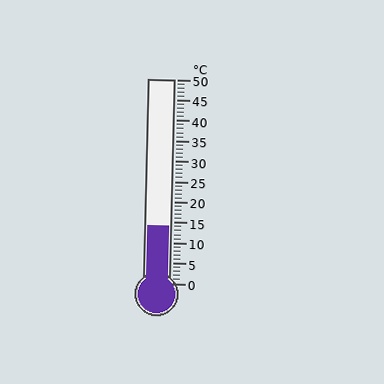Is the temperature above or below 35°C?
The temperature is below 35°C.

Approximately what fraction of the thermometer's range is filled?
The thermometer is filled to approximately 30% of its range.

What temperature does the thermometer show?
The thermometer shows approximately 14°C.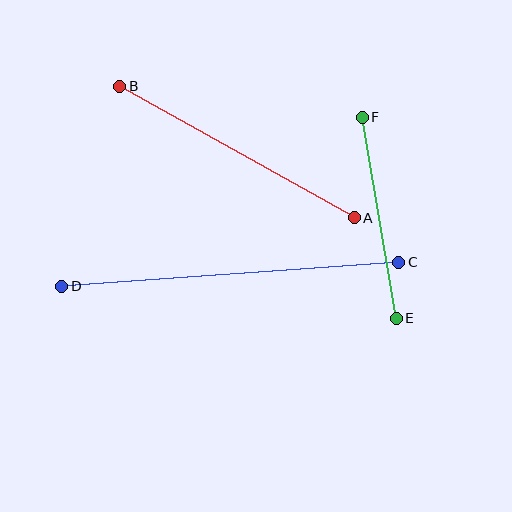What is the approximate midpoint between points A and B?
The midpoint is at approximately (237, 152) pixels.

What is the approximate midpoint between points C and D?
The midpoint is at approximately (230, 274) pixels.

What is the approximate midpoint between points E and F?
The midpoint is at approximately (379, 218) pixels.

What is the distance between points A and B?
The distance is approximately 269 pixels.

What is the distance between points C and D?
The distance is approximately 338 pixels.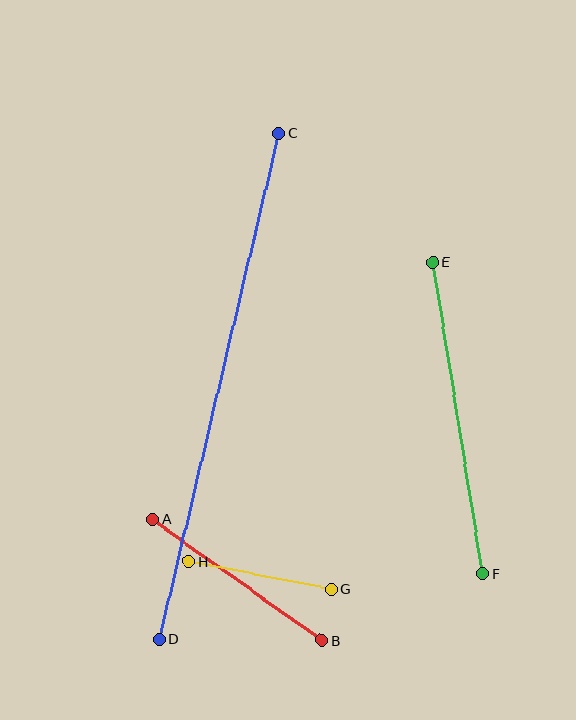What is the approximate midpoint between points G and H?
The midpoint is at approximately (260, 575) pixels.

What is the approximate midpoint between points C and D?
The midpoint is at approximately (219, 386) pixels.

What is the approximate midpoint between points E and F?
The midpoint is at approximately (458, 418) pixels.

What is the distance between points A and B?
The distance is approximately 208 pixels.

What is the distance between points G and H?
The distance is approximately 145 pixels.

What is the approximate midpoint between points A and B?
The midpoint is at approximately (237, 580) pixels.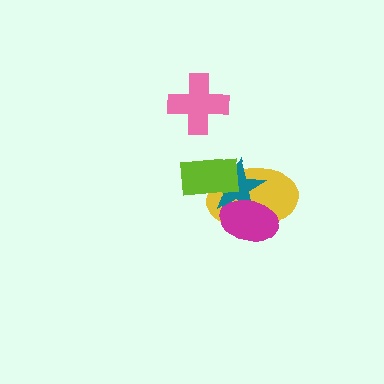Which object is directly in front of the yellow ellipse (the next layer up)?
The teal star is directly in front of the yellow ellipse.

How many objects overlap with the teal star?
3 objects overlap with the teal star.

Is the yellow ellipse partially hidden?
Yes, it is partially covered by another shape.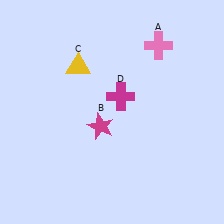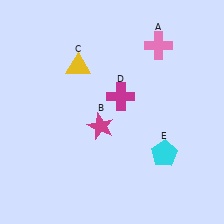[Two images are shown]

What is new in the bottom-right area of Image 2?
A cyan pentagon (E) was added in the bottom-right area of Image 2.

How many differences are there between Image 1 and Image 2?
There is 1 difference between the two images.